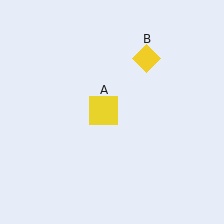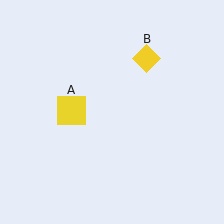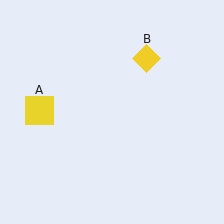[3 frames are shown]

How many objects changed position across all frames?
1 object changed position: yellow square (object A).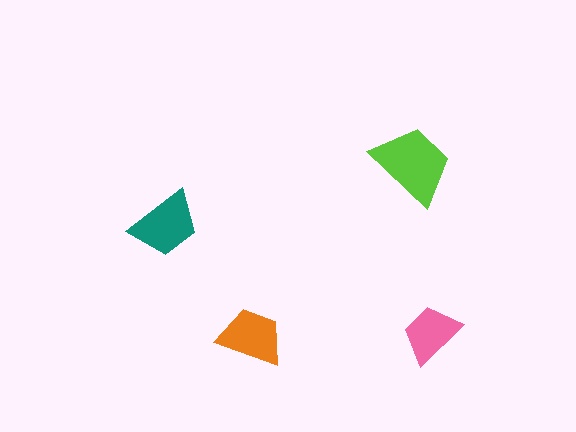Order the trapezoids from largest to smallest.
the lime one, the teal one, the orange one, the pink one.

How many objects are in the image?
There are 4 objects in the image.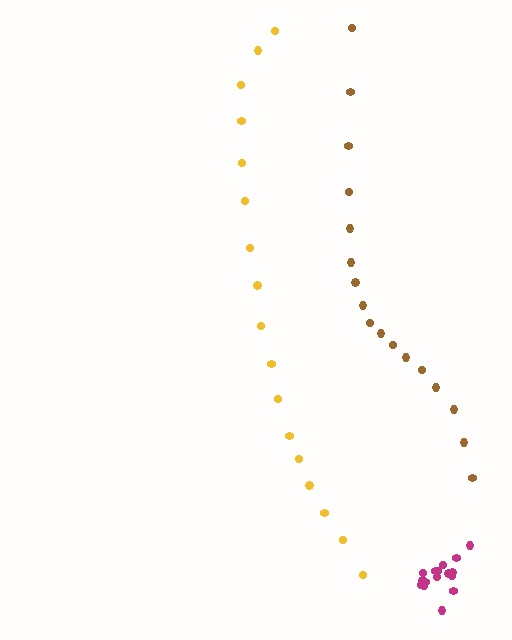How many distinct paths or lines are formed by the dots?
There are 3 distinct paths.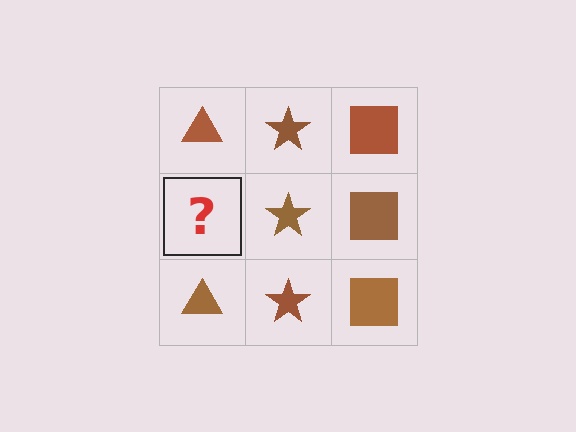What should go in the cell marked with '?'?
The missing cell should contain a brown triangle.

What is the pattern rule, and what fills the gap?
The rule is that each column has a consistent shape. The gap should be filled with a brown triangle.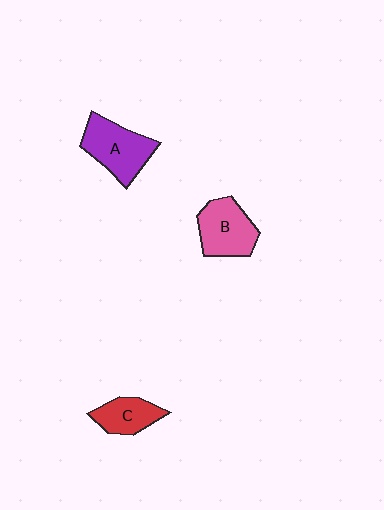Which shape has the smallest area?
Shape C (red).